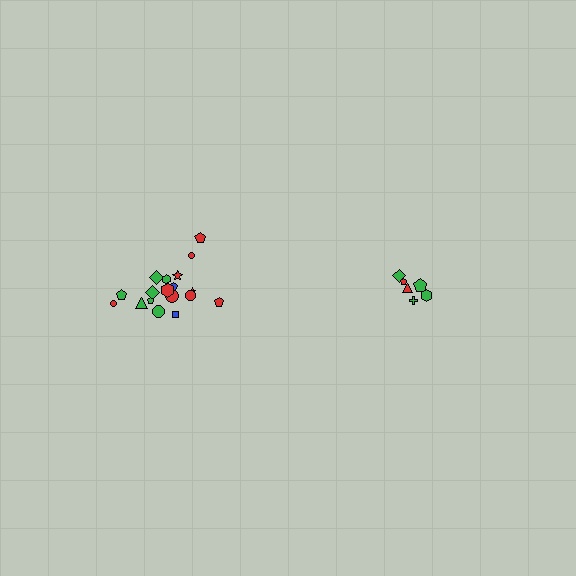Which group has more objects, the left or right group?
The left group.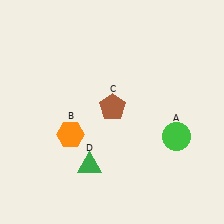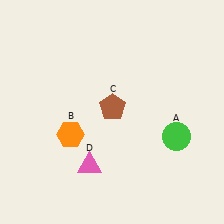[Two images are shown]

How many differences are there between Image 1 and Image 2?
There is 1 difference between the two images.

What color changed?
The triangle (D) changed from green in Image 1 to pink in Image 2.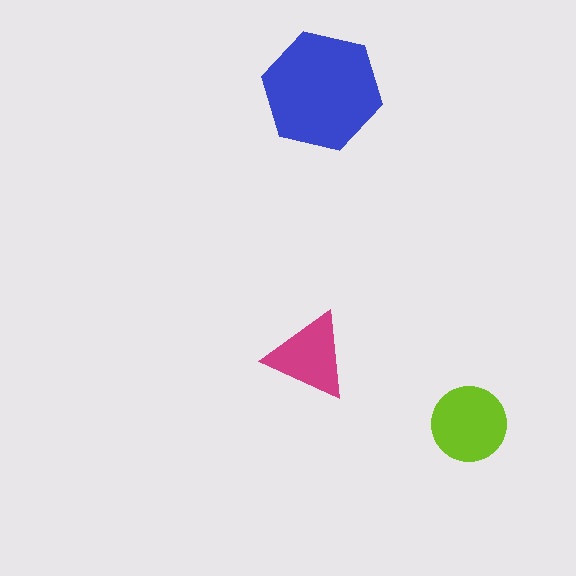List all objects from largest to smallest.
The blue hexagon, the lime circle, the magenta triangle.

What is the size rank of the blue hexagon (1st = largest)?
1st.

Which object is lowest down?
The lime circle is bottommost.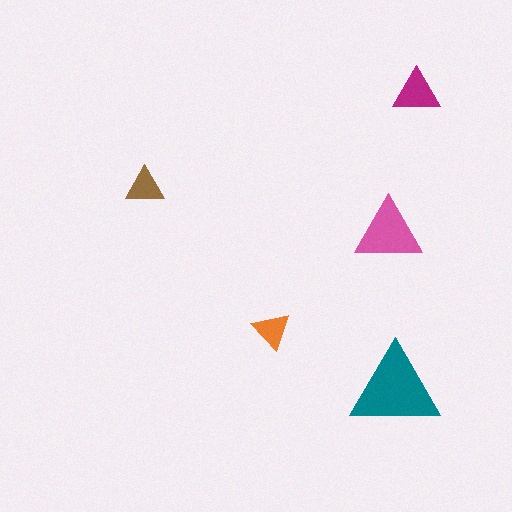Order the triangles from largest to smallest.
the teal one, the pink one, the magenta one, the brown one, the orange one.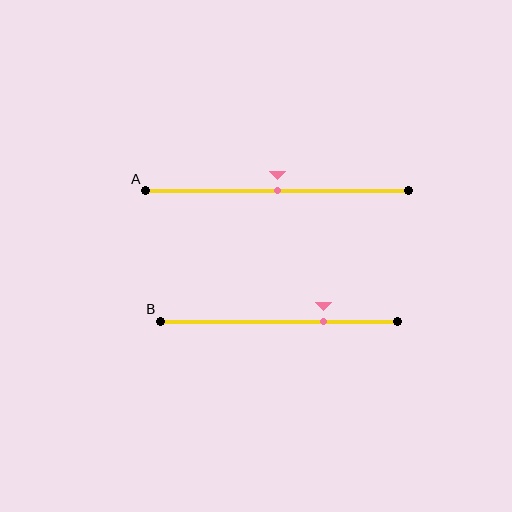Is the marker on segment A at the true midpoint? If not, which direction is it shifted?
Yes, the marker on segment A is at the true midpoint.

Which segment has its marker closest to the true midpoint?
Segment A has its marker closest to the true midpoint.